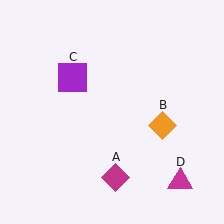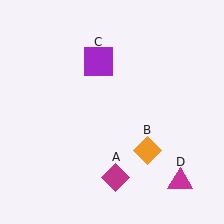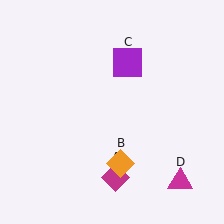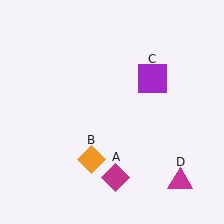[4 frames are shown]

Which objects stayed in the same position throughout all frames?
Magenta diamond (object A) and magenta triangle (object D) remained stationary.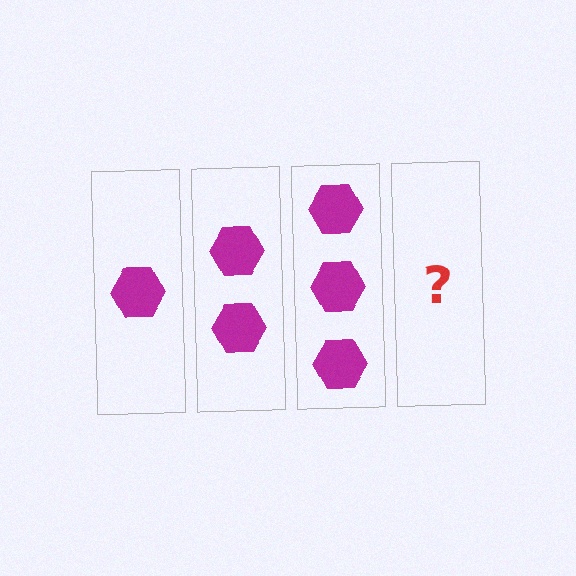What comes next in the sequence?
The next element should be 4 hexagons.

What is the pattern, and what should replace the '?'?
The pattern is that each step adds one more hexagon. The '?' should be 4 hexagons.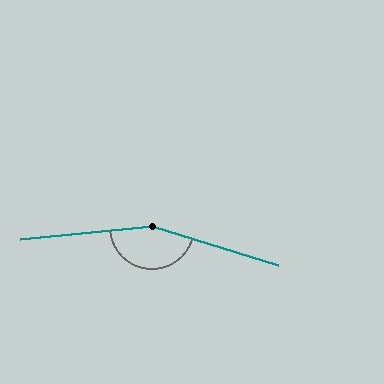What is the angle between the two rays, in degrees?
Approximately 157 degrees.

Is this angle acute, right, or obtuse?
It is obtuse.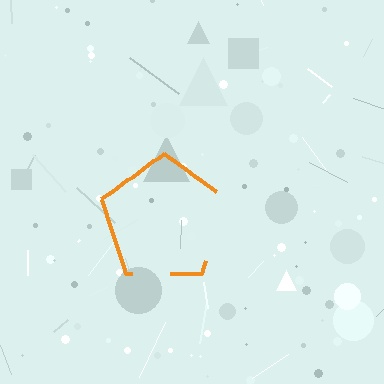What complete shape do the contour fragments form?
The contour fragments form a pentagon.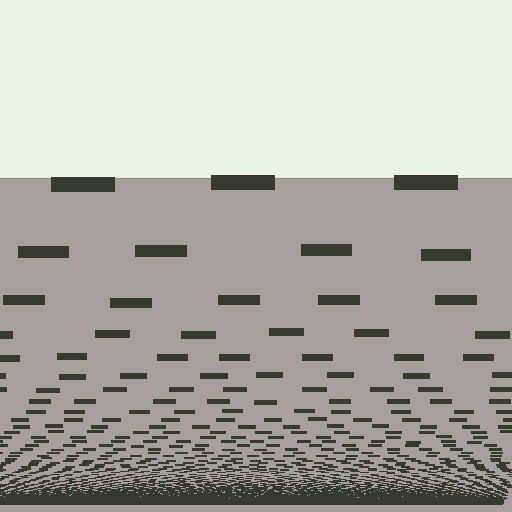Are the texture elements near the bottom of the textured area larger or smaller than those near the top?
Smaller. The gradient is inverted — elements near the bottom are smaller and denser.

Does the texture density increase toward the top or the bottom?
Density increases toward the bottom.